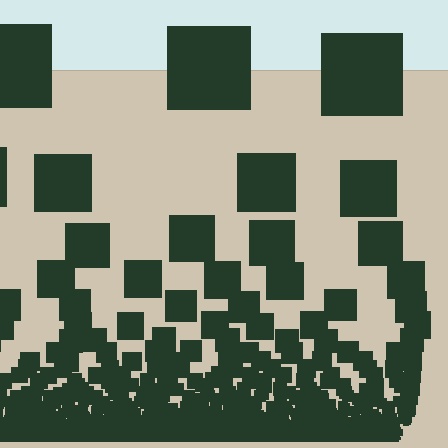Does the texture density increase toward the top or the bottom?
Density increases toward the bottom.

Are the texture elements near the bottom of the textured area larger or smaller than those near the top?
Smaller. The gradient is inverted — elements near the bottom are smaller and denser.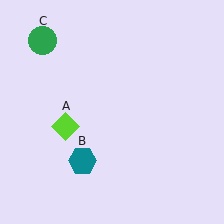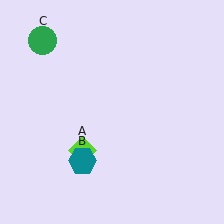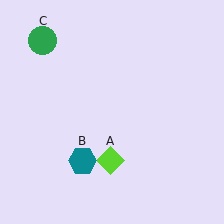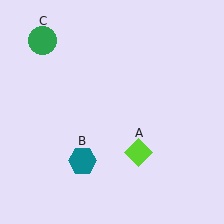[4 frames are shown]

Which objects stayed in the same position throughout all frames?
Teal hexagon (object B) and green circle (object C) remained stationary.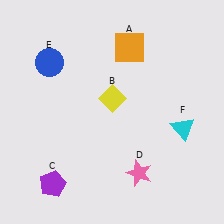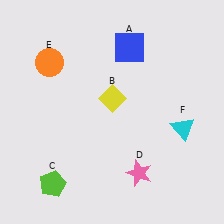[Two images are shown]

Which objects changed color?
A changed from orange to blue. C changed from purple to lime. E changed from blue to orange.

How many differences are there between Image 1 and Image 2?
There are 3 differences between the two images.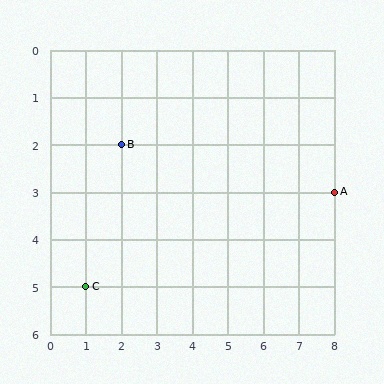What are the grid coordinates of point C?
Point C is at grid coordinates (1, 5).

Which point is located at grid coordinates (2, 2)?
Point B is at (2, 2).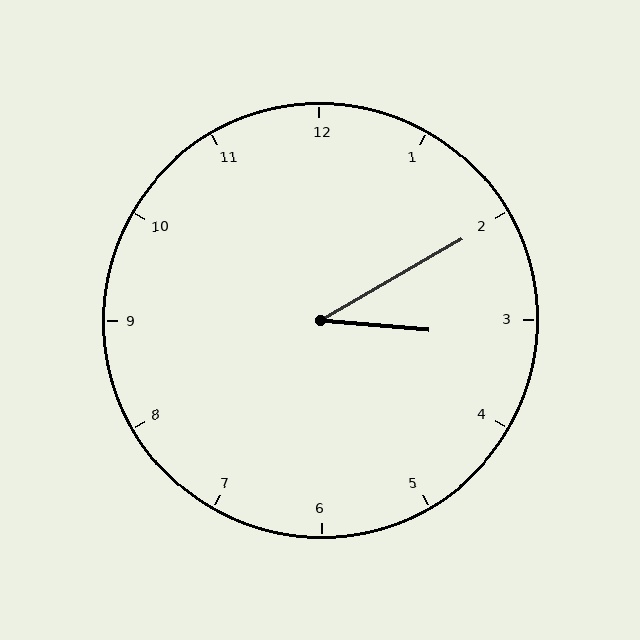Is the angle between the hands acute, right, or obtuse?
It is acute.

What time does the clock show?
3:10.